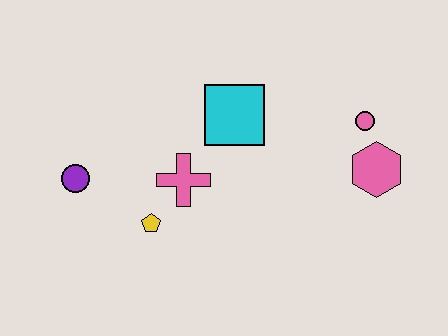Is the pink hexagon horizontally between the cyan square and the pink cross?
No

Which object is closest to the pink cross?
The yellow pentagon is closest to the pink cross.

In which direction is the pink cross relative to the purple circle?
The pink cross is to the right of the purple circle.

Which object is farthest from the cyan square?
The purple circle is farthest from the cyan square.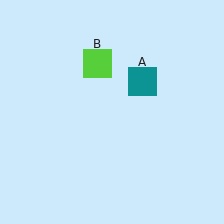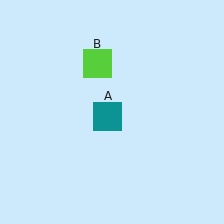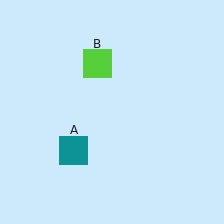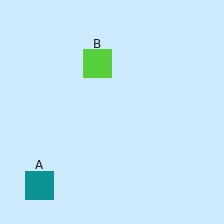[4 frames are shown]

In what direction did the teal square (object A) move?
The teal square (object A) moved down and to the left.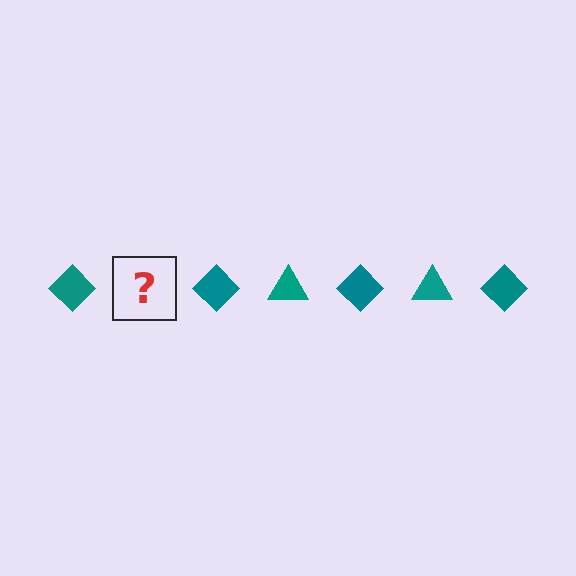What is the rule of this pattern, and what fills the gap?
The rule is that the pattern cycles through diamond, triangle shapes in teal. The gap should be filled with a teal triangle.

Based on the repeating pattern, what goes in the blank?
The blank should be a teal triangle.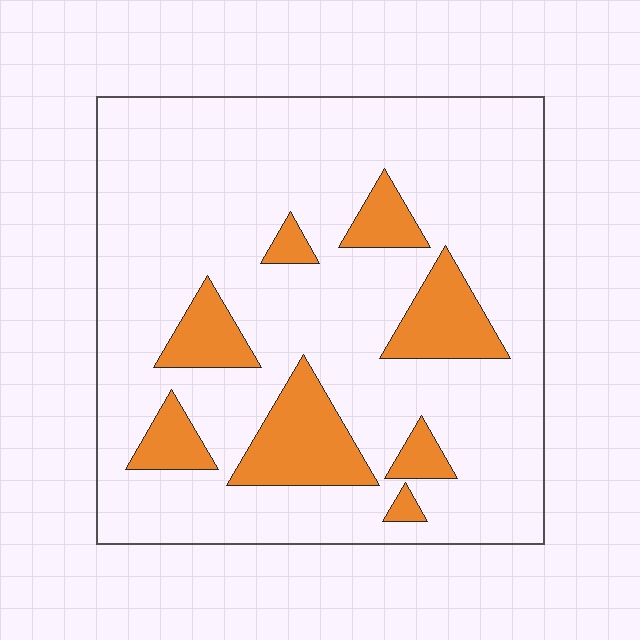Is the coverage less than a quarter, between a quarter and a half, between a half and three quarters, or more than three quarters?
Less than a quarter.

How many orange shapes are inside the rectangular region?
8.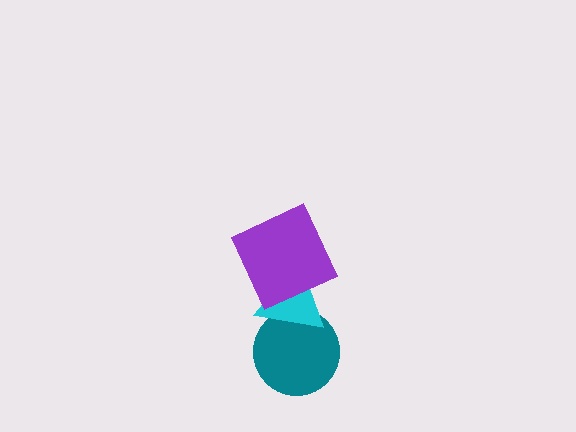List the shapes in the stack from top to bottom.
From top to bottom: the purple square, the cyan triangle, the teal circle.